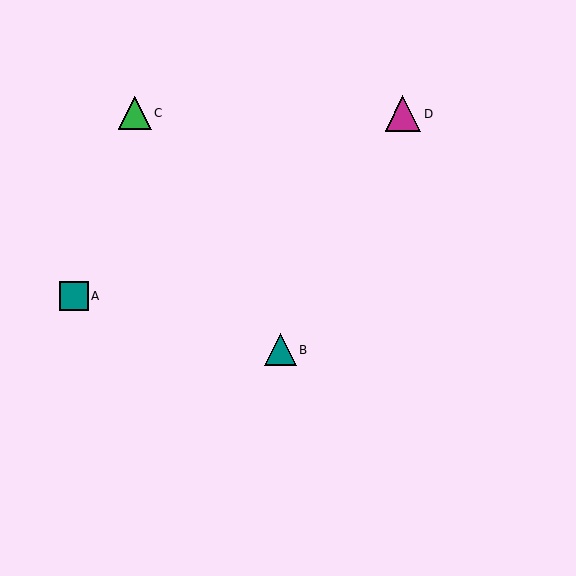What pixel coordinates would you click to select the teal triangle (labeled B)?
Click at (280, 350) to select the teal triangle B.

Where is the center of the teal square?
The center of the teal square is at (74, 296).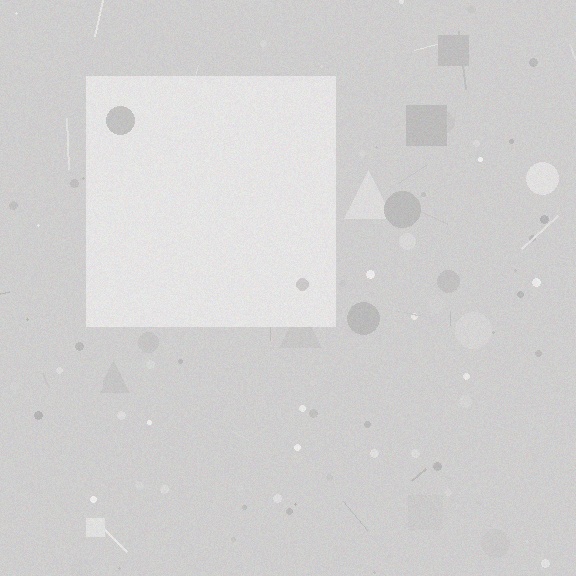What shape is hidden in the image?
A square is hidden in the image.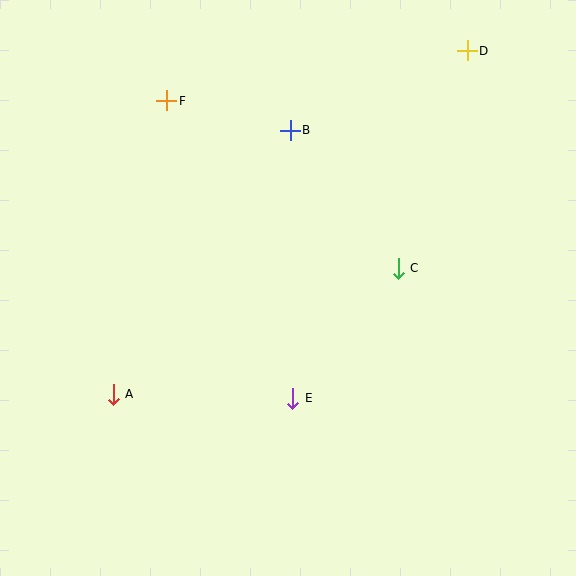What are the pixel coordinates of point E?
Point E is at (293, 398).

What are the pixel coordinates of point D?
Point D is at (467, 51).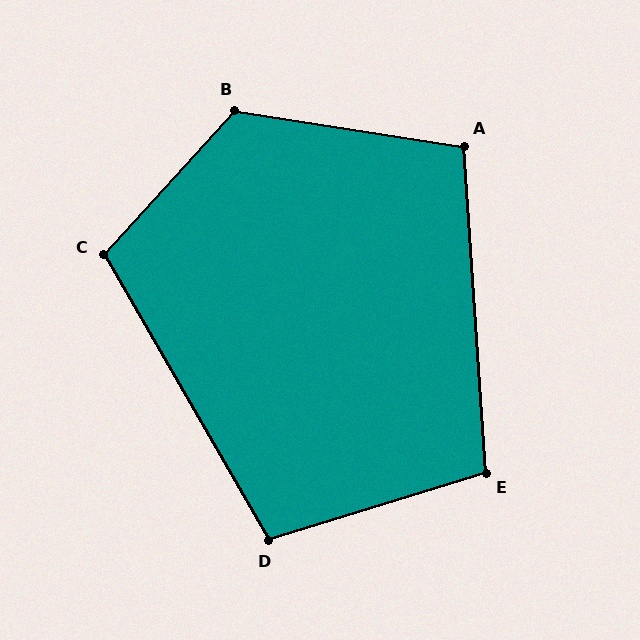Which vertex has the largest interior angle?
B, at approximately 124 degrees.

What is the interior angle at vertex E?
Approximately 103 degrees (obtuse).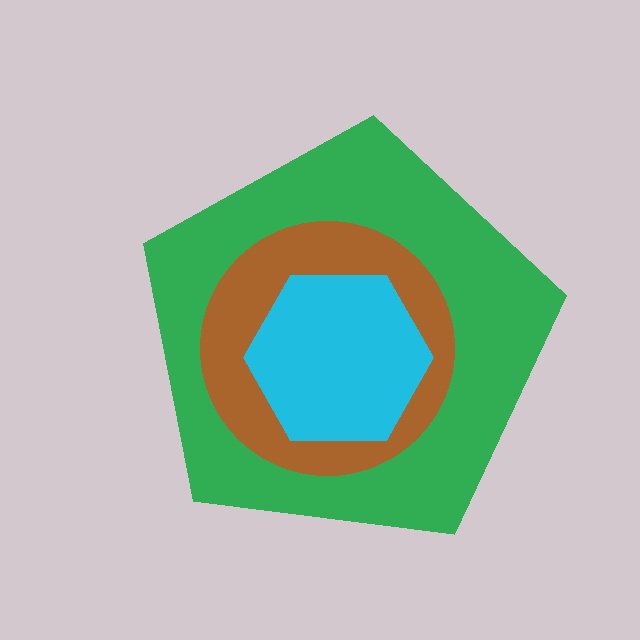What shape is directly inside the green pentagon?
The brown circle.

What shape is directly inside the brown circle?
The cyan hexagon.